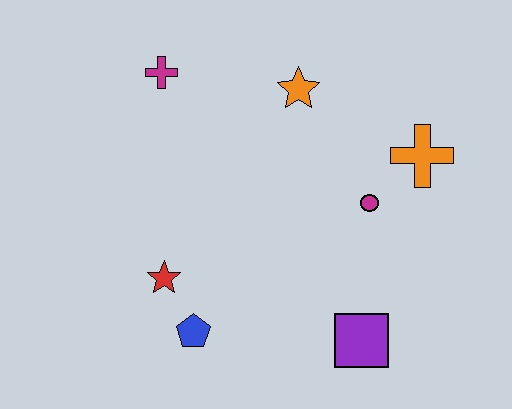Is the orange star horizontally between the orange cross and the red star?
Yes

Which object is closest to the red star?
The blue pentagon is closest to the red star.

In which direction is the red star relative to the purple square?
The red star is to the left of the purple square.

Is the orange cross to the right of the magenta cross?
Yes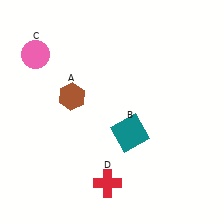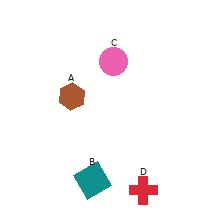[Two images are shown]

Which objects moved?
The objects that moved are: the teal square (B), the pink circle (C), the red cross (D).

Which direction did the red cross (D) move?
The red cross (D) moved right.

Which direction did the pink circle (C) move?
The pink circle (C) moved right.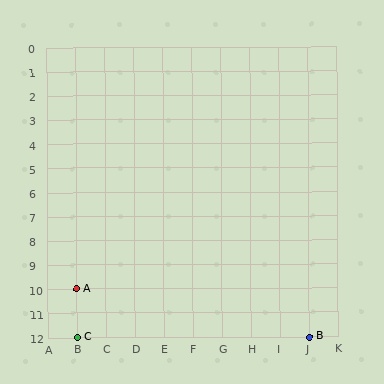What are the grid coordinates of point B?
Point B is at grid coordinates (J, 12).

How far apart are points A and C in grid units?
Points A and C are 2 rows apart.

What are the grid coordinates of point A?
Point A is at grid coordinates (B, 10).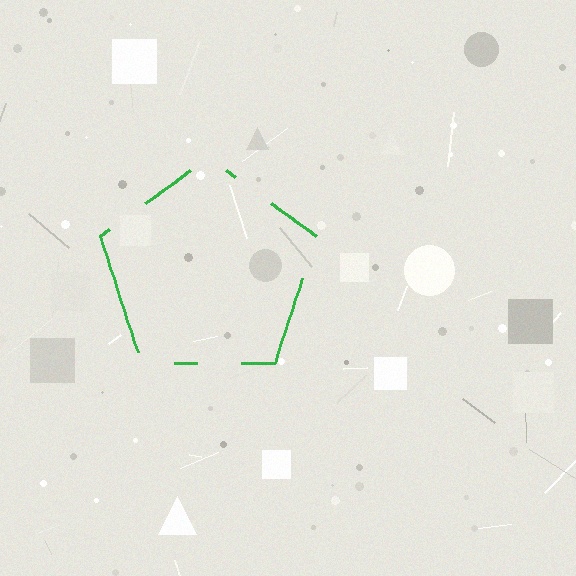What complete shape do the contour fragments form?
The contour fragments form a pentagon.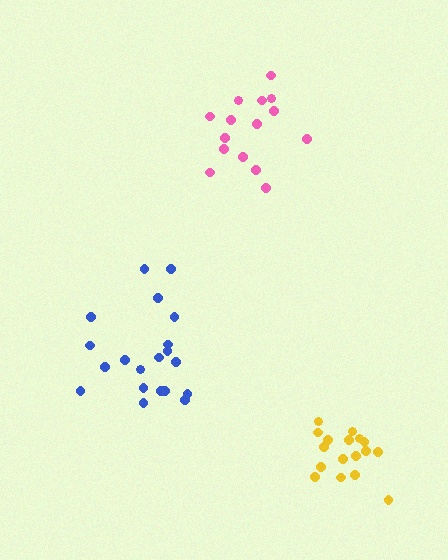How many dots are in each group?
Group 1: 15 dots, Group 2: 17 dots, Group 3: 20 dots (52 total).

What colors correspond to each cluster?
The clusters are colored: pink, yellow, blue.